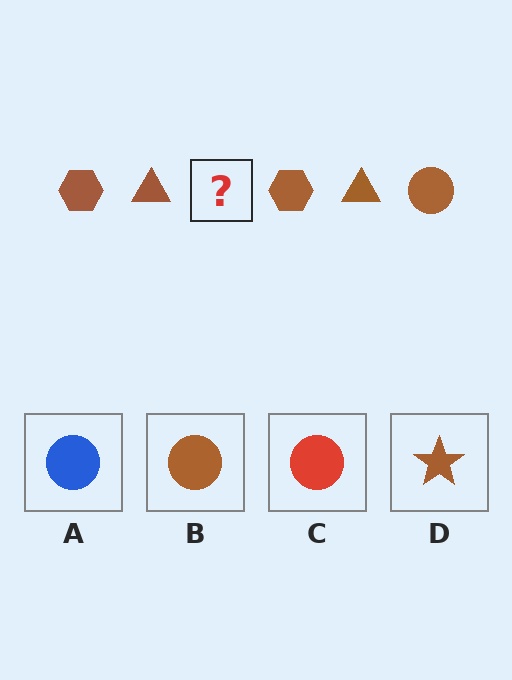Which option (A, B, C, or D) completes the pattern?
B.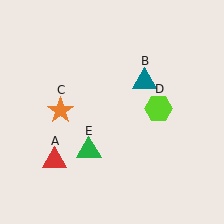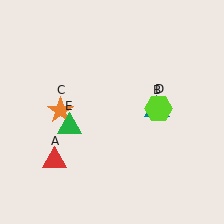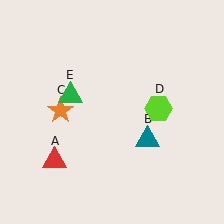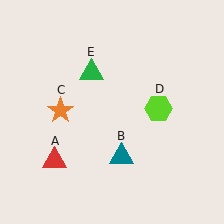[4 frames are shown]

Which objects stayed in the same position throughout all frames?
Red triangle (object A) and orange star (object C) and lime hexagon (object D) remained stationary.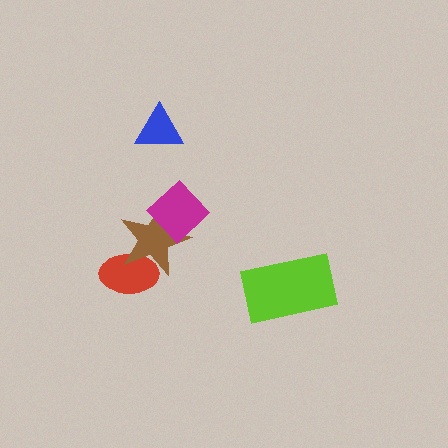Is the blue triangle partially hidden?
No, no other shape covers it.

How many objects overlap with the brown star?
2 objects overlap with the brown star.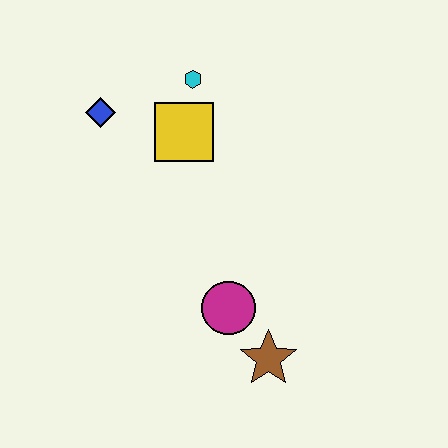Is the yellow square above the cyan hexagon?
No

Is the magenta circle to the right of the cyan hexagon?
Yes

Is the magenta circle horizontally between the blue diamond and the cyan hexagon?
No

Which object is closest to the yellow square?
The cyan hexagon is closest to the yellow square.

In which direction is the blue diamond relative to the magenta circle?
The blue diamond is above the magenta circle.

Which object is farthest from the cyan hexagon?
The brown star is farthest from the cyan hexagon.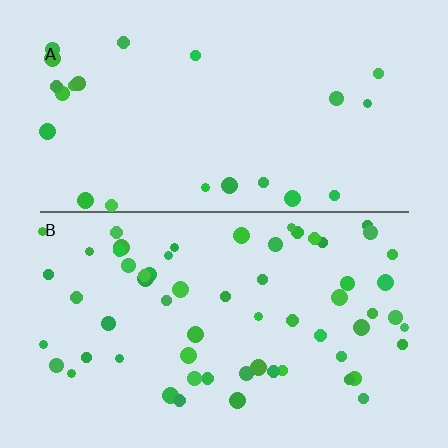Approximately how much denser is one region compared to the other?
Approximately 2.6× — region B over region A.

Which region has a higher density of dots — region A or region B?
B (the bottom).